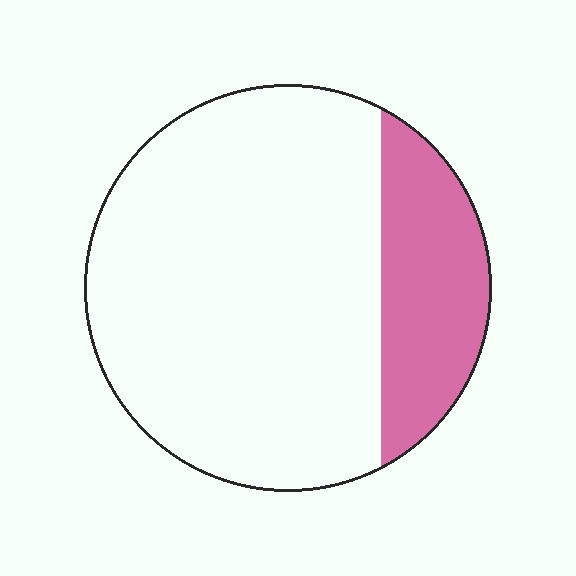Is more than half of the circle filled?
No.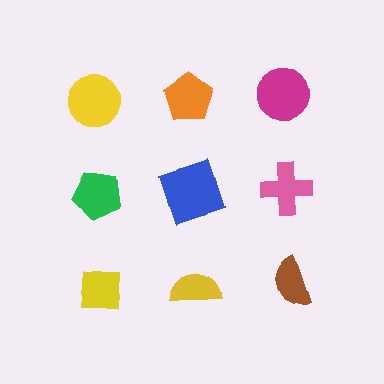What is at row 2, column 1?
A green pentagon.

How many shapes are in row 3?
3 shapes.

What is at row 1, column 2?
An orange pentagon.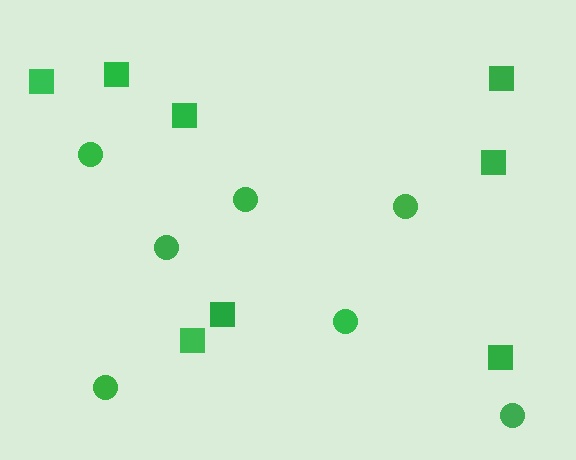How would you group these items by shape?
There are 2 groups: one group of squares (8) and one group of circles (7).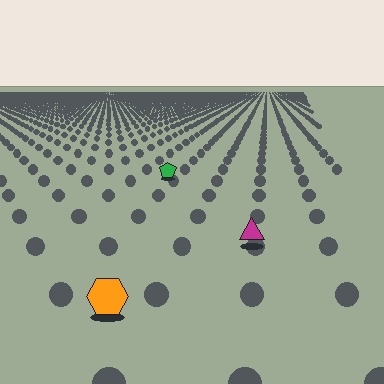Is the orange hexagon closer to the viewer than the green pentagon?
Yes. The orange hexagon is closer — you can tell from the texture gradient: the ground texture is coarser near it.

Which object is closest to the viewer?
The orange hexagon is closest. The texture marks near it are larger and more spread out.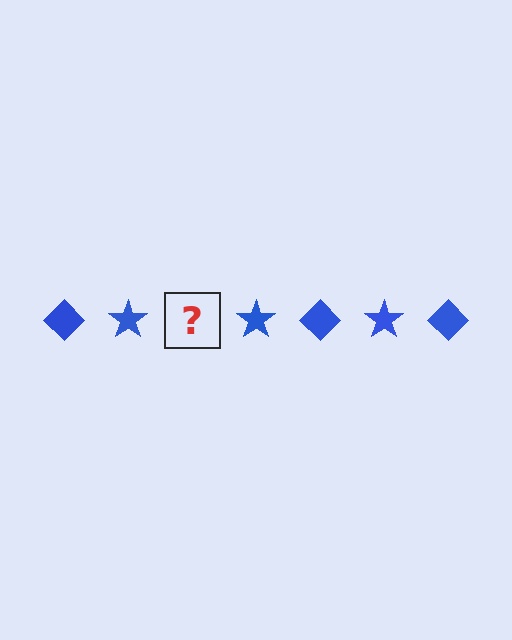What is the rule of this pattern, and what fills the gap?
The rule is that the pattern cycles through diamond, star shapes in blue. The gap should be filled with a blue diamond.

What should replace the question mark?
The question mark should be replaced with a blue diamond.